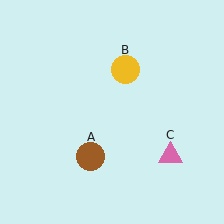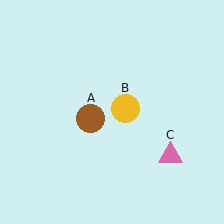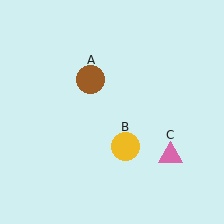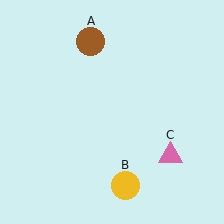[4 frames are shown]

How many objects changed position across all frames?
2 objects changed position: brown circle (object A), yellow circle (object B).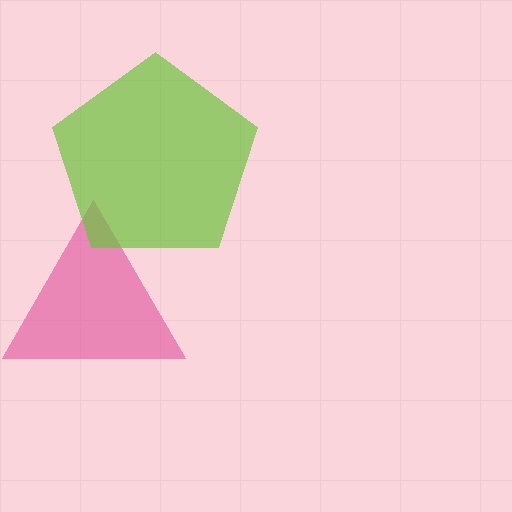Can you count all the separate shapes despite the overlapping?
Yes, there are 2 separate shapes.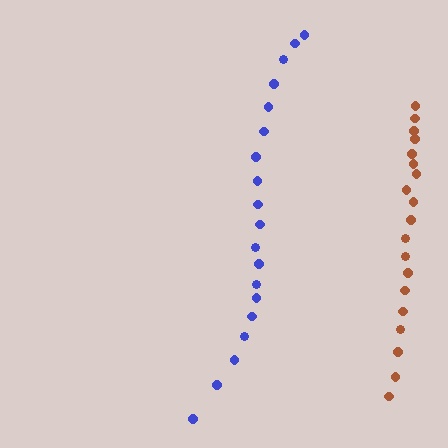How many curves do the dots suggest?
There are 2 distinct paths.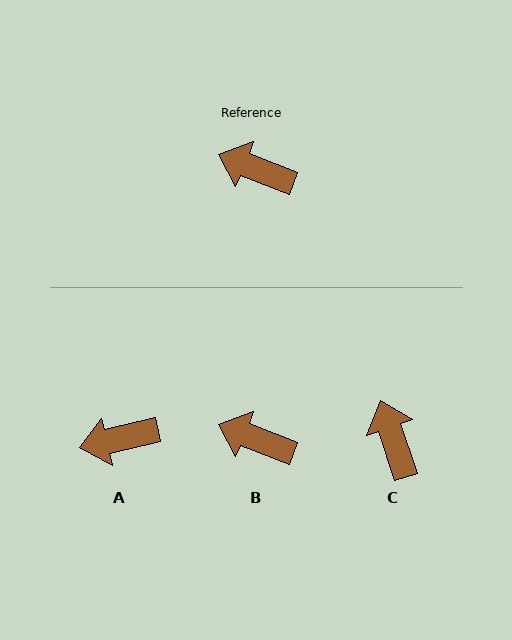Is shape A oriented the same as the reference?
No, it is off by about 35 degrees.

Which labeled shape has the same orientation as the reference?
B.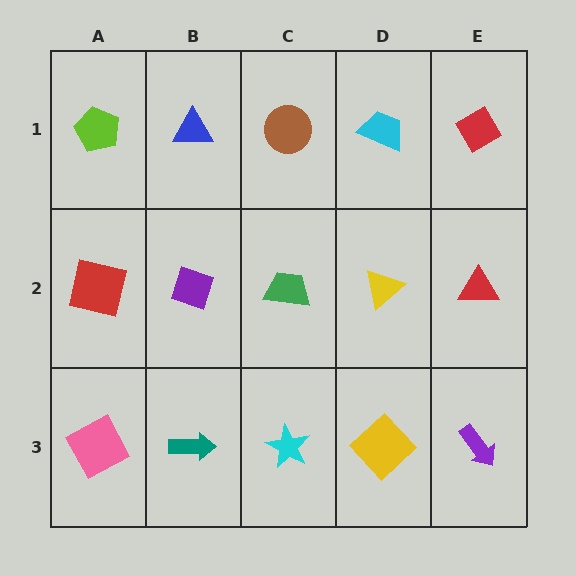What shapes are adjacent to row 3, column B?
A purple diamond (row 2, column B), a pink square (row 3, column A), a cyan star (row 3, column C).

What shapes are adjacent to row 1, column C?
A green trapezoid (row 2, column C), a blue triangle (row 1, column B), a cyan trapezoid (row 1, column D).